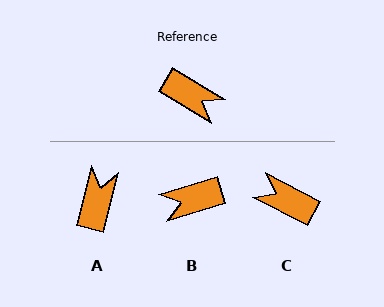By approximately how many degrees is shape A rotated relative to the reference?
Approximately 107 degrees counter-clockwise.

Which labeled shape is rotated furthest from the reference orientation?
C, about 177 degrees away.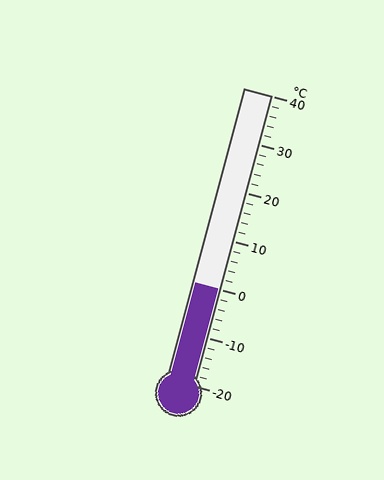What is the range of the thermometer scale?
The thermometer scale ranges from -20°C to 40°C.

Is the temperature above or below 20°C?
The temperature is below 20°C.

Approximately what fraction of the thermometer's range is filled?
The thermometer is filled to approximately 35% of its range.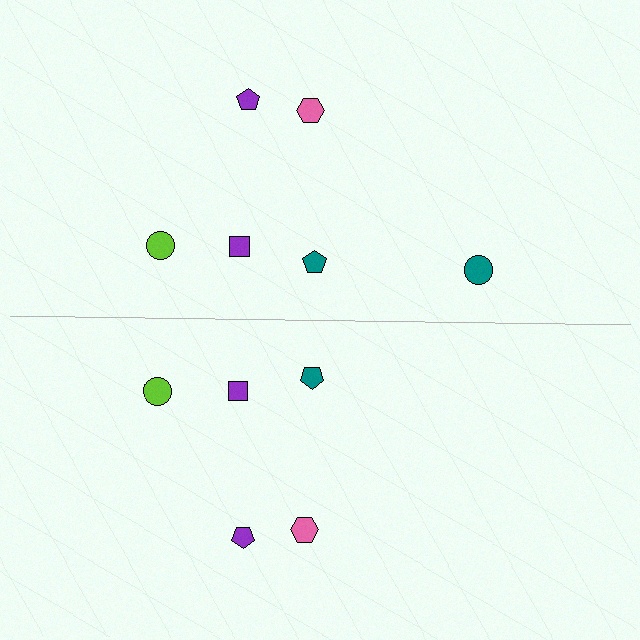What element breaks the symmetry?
A teal circle is missing from the bottom side.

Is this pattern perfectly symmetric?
No, the pattern is not perfectly symmetric. A teal circle is missing from the bottom side.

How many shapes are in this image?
There are 11 shapes in this image.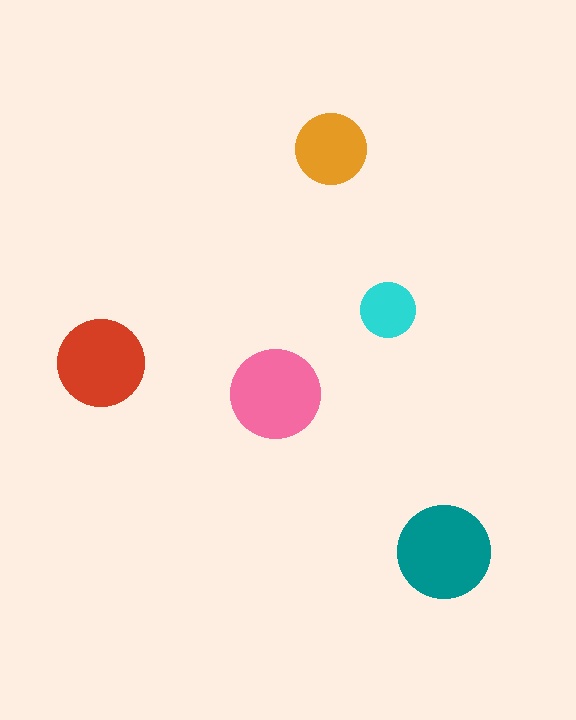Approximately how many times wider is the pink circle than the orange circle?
About 1.5 times wider.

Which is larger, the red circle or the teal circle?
The teal one.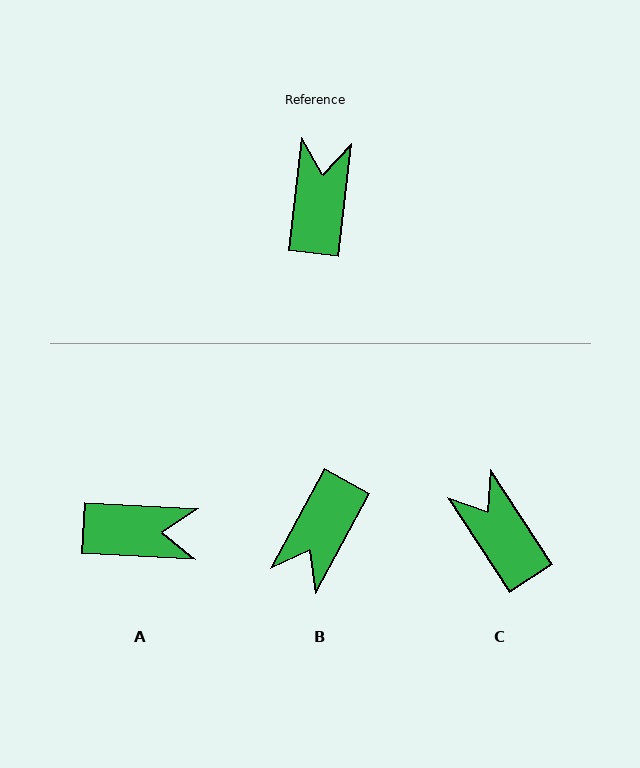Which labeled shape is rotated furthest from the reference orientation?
B, about 158 degrees away.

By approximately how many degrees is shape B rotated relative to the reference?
Approximately 158 degrees counter-clockwise.